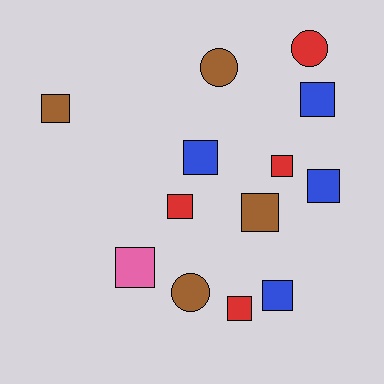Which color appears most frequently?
Brown, with 4 objects.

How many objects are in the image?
There are 13 objects.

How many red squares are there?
There are 3 red squares.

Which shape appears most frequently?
Square, with 10 objects.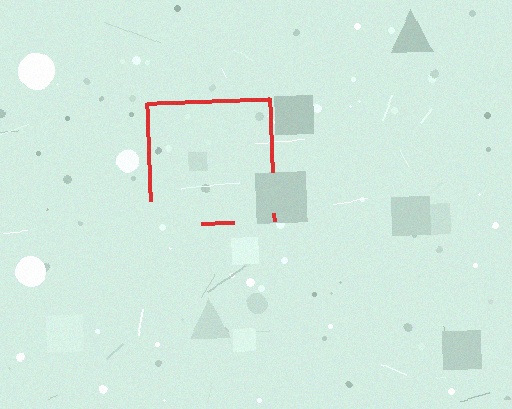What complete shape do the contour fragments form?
The contour fragments form a square.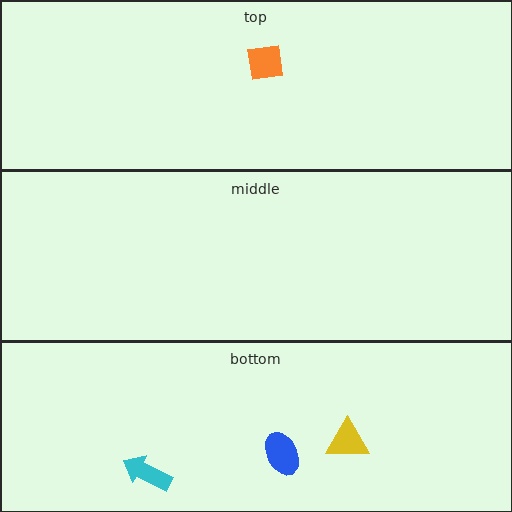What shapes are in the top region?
The orange square.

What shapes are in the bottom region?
The blue ellipse, the cyan arrow, the yellow triangle.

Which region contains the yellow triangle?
The bottom region.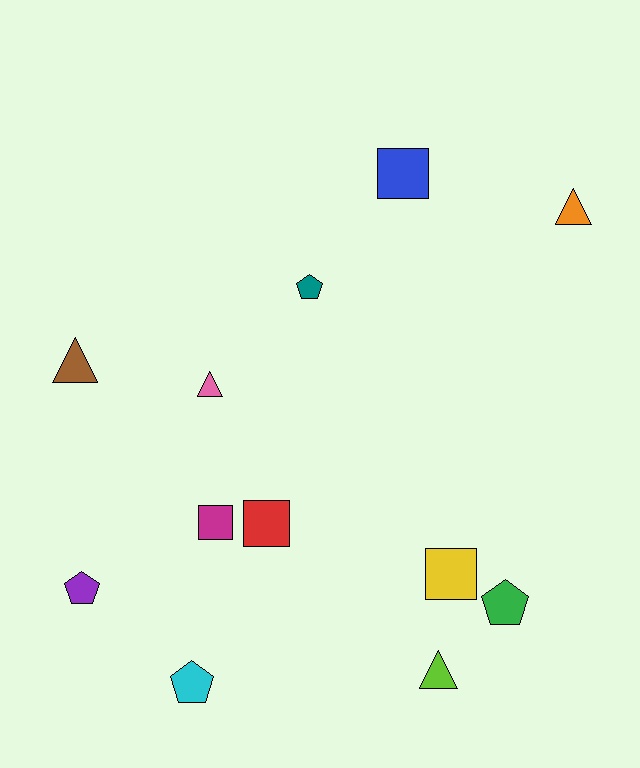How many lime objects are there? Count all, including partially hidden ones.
There is 1 lime object.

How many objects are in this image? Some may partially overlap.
There are 12 objects.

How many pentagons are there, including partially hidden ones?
There are 4 pentagons.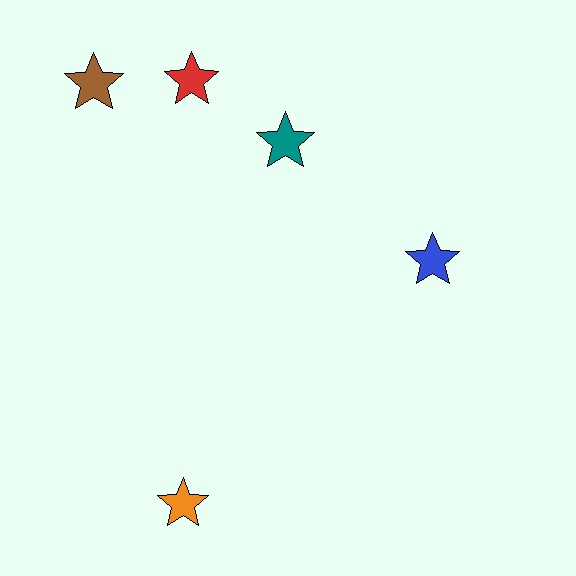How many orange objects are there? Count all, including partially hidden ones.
There is 1 orange object.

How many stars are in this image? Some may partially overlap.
There are 5 stars.